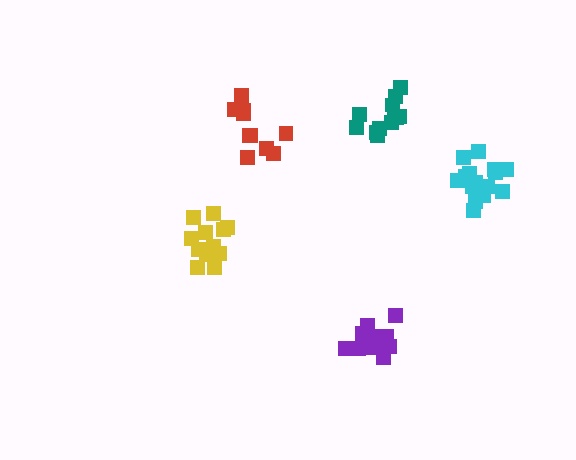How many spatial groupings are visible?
There are 5 spatial groupings.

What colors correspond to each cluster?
The clusters are colored: cyan, yellow, purple, teal, red.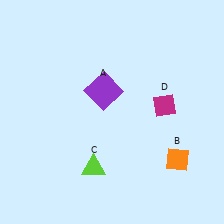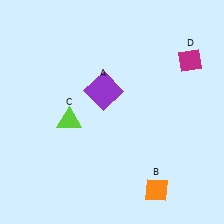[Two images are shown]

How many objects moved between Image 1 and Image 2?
3 objects moved between the two images.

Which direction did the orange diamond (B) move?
The orange diamond (B) moved down.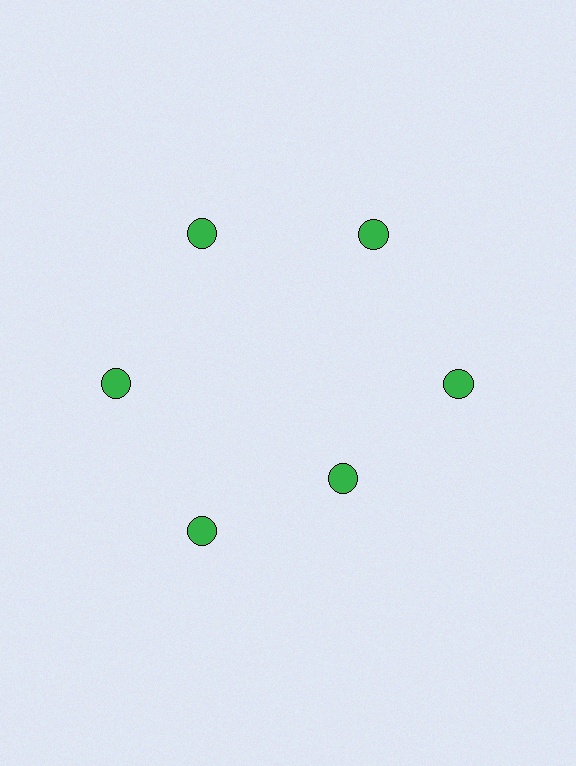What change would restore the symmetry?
The symmetry would be restored by moving it outward, back onto the ring so that all 6 circles sit at equal angles and equal distance from the center.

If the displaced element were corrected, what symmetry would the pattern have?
It would have 6-fold rotational symmetry — the pattern would map onto itself every 60 degrees.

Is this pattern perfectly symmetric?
No. The 6 green circles are arranged in a ring, but one element near the 5 o'clock position is pulled inward toward the center, breaking the 6-fold rotational symmetry.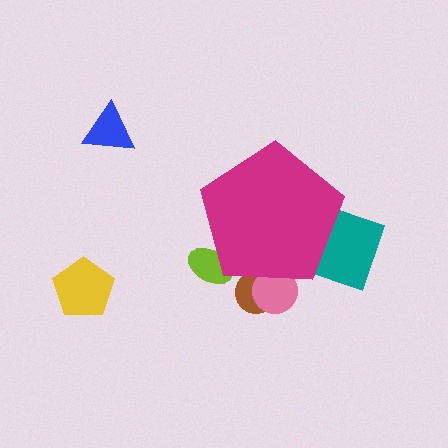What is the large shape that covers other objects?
A magenta pentagon.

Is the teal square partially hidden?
Yes, the teal square is partially hidden behind the magenta pentagon.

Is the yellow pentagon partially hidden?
No, the yellow pentagon is fully visible.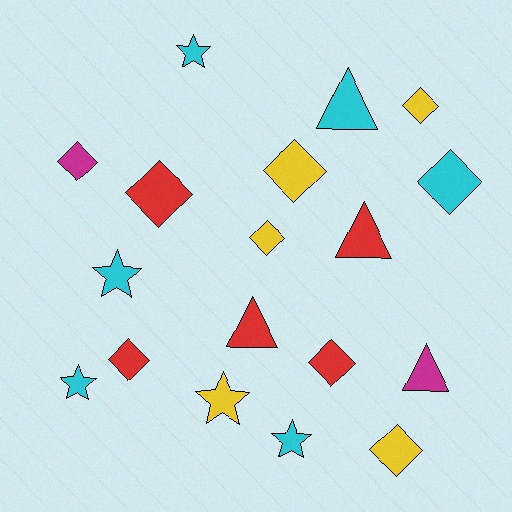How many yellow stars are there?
There is 1 yellow star.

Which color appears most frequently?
Cyan, with 6 objects.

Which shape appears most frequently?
Diamond, with 9 objects.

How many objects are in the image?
There are 18 objects.